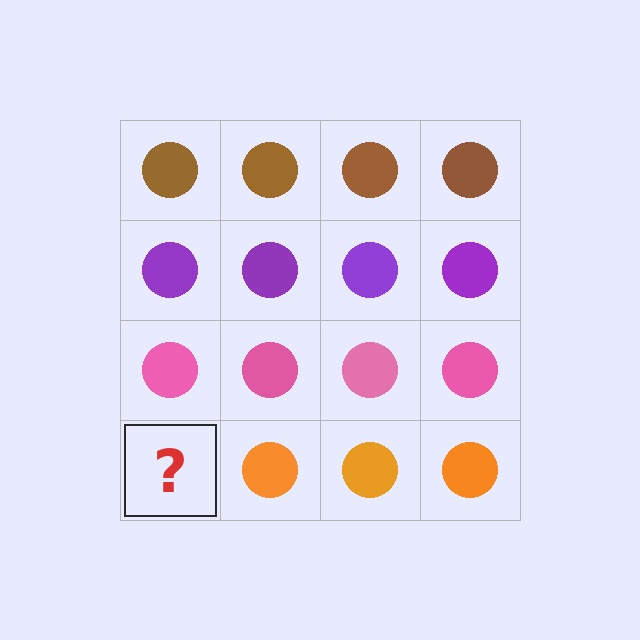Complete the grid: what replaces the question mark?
The question mark should be replaced with an orange circle.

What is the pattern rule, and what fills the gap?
The rule is that each row has a consistent color. The gap should be filled with an orange circle.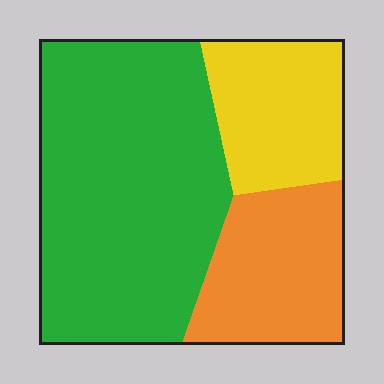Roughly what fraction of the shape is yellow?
Yellow covers around 20% of the shape.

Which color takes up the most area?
Green, at roughly 55%.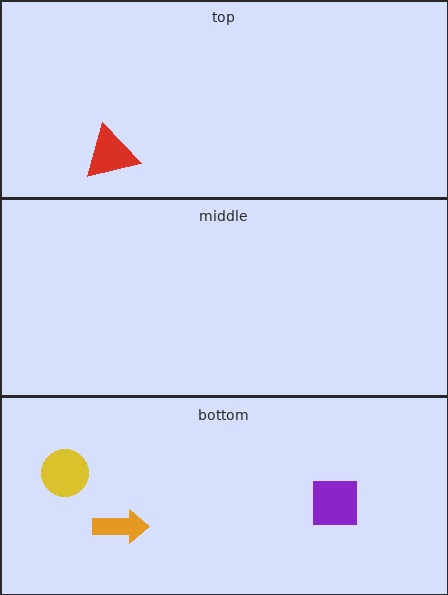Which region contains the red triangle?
The top region.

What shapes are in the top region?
The red triangle.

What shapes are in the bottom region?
The purple square, the yellow circle, the orange arrow.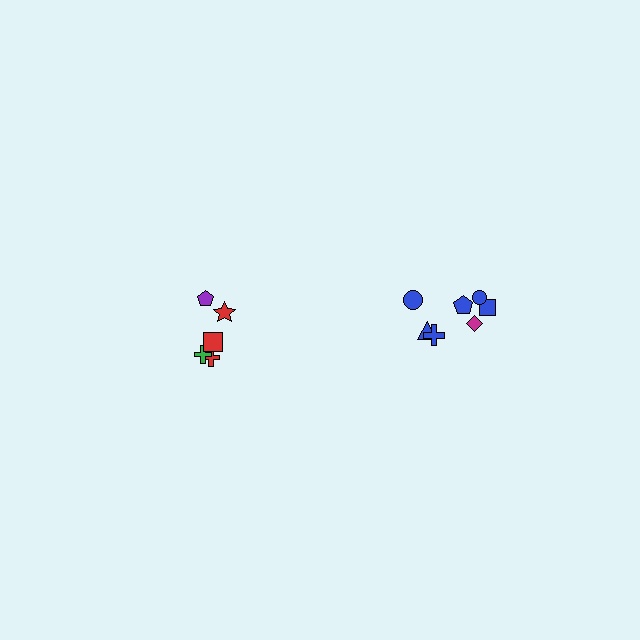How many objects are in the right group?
There are 7 objects.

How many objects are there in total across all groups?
There are 12 objects.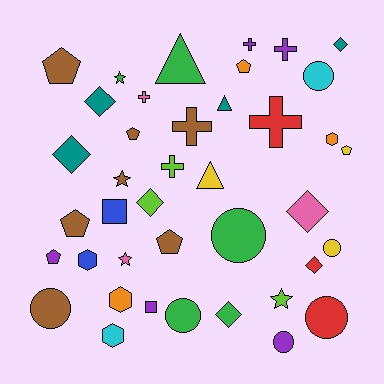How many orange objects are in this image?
There are 3 orange objects.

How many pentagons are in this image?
There are 7 pentagons.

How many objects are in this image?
There are 40 objects.